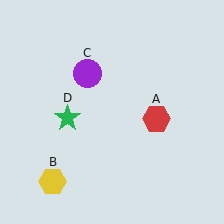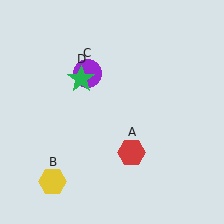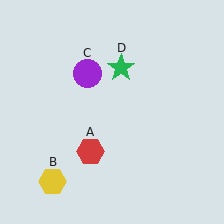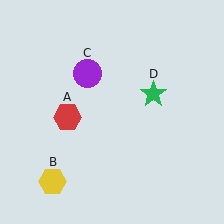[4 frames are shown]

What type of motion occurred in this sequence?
The red hexagon (object A), green star (object D) rotated clockwise around the center of the scene.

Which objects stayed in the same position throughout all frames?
Yellow hexagon (object B) and purple circle (object C) remained stationary.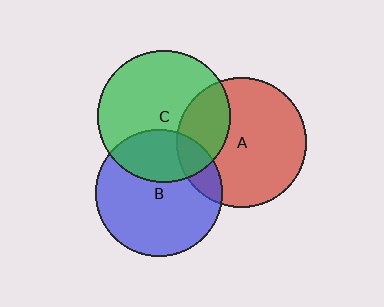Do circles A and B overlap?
Yes.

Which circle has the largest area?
Circle C (green).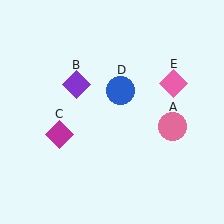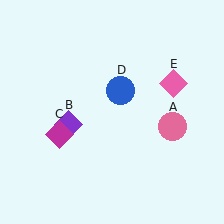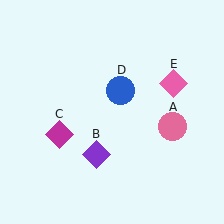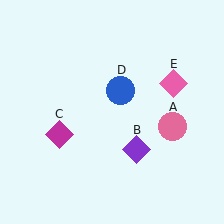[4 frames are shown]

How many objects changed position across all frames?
1 object changed position: purple diamond (object B).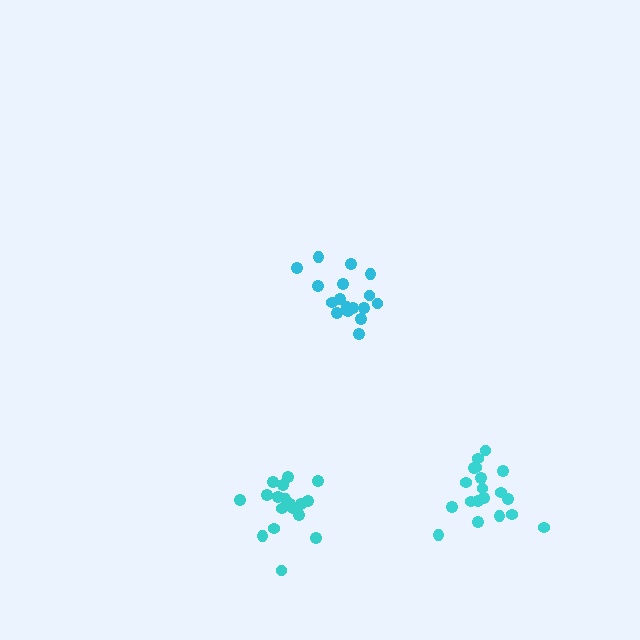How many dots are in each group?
Group 1: 17 dots, Group 2: 19 dots, Group 3: 18 dots (54 total).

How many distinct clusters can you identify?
There are 3 distinct clusters.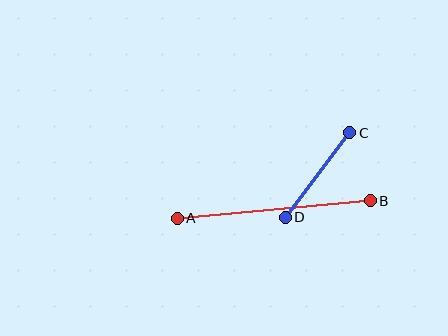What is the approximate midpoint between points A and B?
The midpoint is at approximately (274, 210) pixels.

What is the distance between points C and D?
The distance is approximately 106 pixels.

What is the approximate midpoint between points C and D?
The midpoint is at approximately (317, 175) pixels.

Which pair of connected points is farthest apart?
Points A and B are farthest apart.